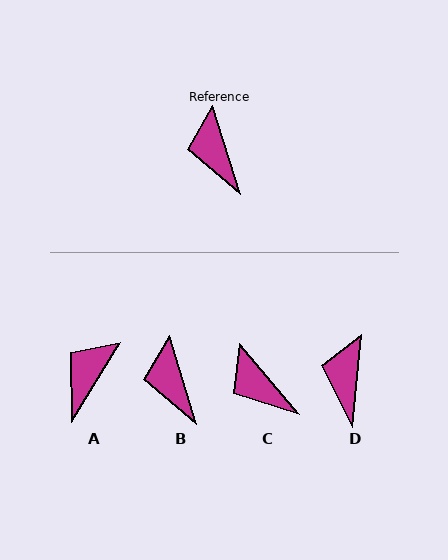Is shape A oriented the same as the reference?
No, it is off by about 49 degrees.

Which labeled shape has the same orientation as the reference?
B.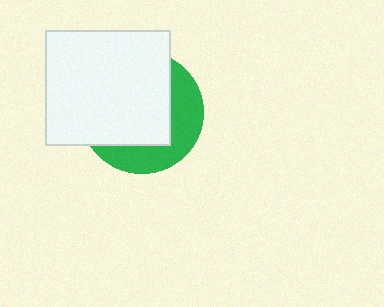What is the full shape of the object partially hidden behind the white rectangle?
The partially hidden object is a green circle.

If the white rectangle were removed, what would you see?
You would see the complete green circle.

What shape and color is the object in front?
The object in front is a white rectangle.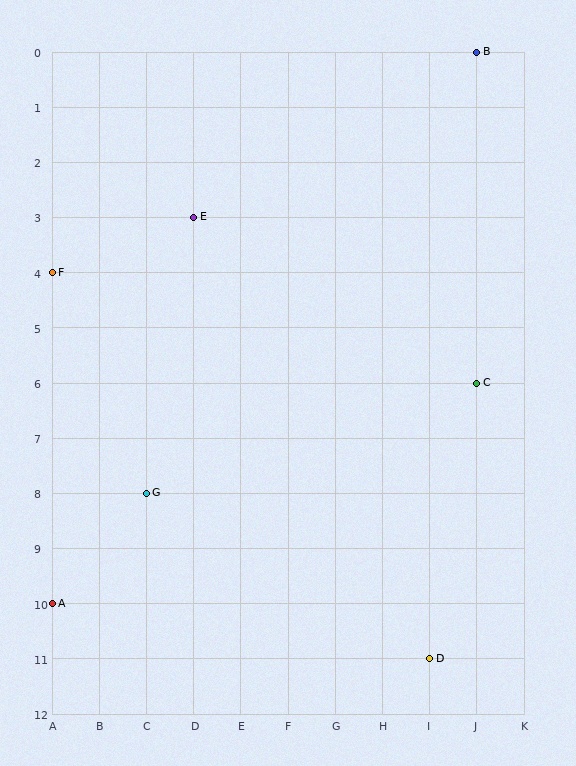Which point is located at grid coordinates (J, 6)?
Point C is at (J, 6).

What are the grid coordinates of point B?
Point B is at grid coordinates (J, 0).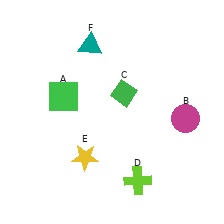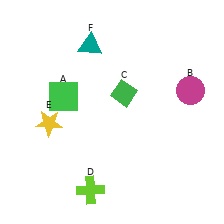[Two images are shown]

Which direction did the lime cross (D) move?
The lime cross (D) moved left.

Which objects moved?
The objects that moved are: the magenta circle (B), the lime cross (D), the yellow star (E).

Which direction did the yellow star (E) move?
The yellow star (E) moved left.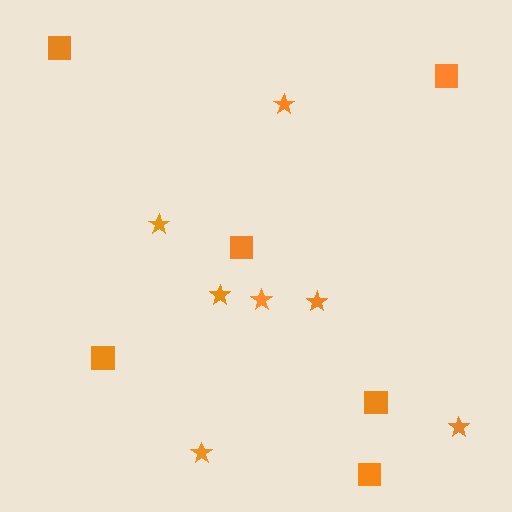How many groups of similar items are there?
There are 2 groups: one group of stars (7) and one group of squares (6).